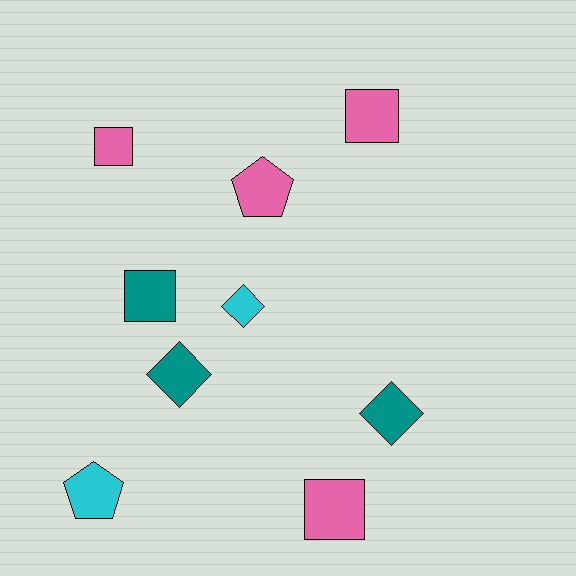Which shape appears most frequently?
Square, with 4 objects.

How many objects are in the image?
There are 9 objects.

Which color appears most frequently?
Pink, with 4 objects.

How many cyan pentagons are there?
There is 1 cyan pentagon.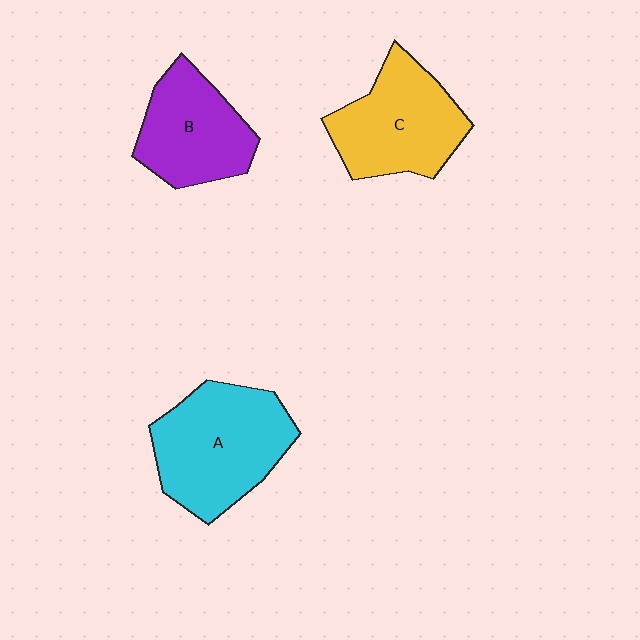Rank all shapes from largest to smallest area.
From largest to smallest: A (cyan), C (yellow), B (purple).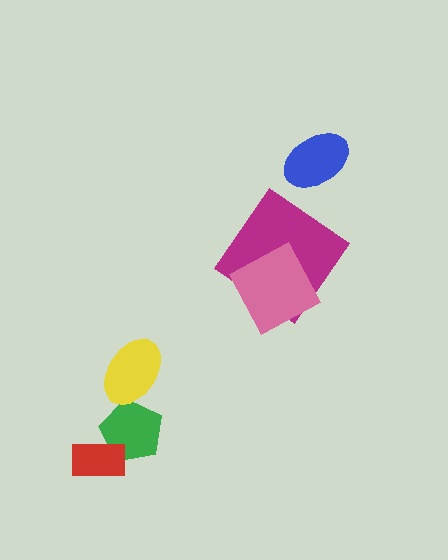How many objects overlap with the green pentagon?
2 objects overlap with the green pentagon.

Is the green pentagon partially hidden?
Yes, it is partially covered by another shape.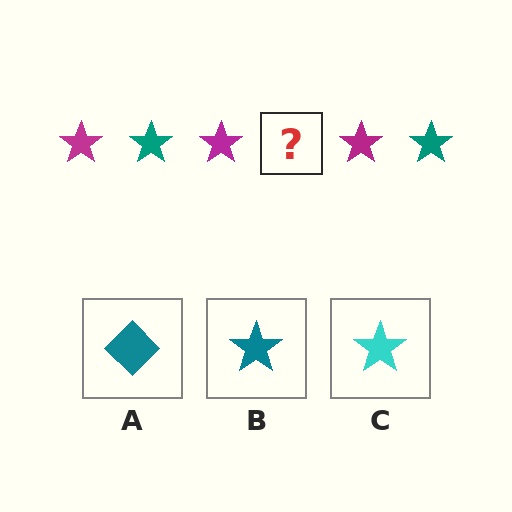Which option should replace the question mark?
Option B.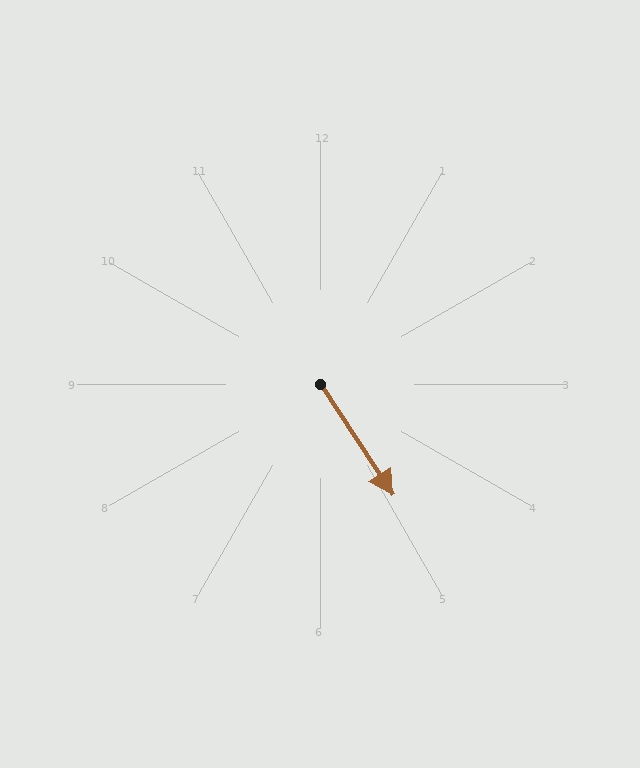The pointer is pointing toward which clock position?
Roughly 5 o'clock.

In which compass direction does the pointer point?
Southeast.